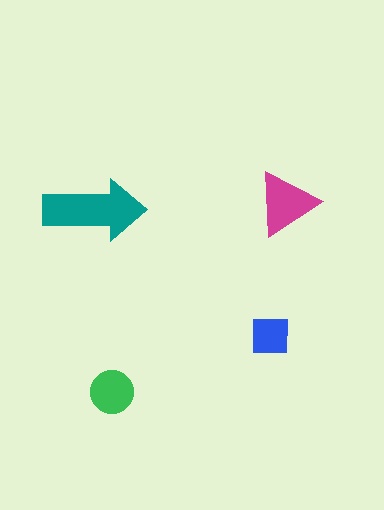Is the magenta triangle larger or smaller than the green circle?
Larger.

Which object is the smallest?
The blue square.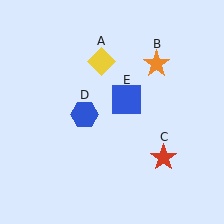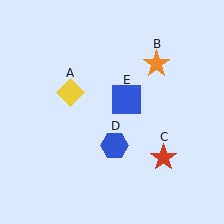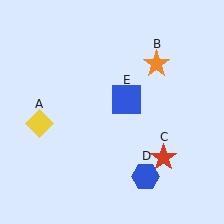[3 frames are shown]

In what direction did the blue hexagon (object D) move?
The blue hexagon (object D) moved down and to the right.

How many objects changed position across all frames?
2 objects changed position: yellow diamond (object A), blue hexagon (object D).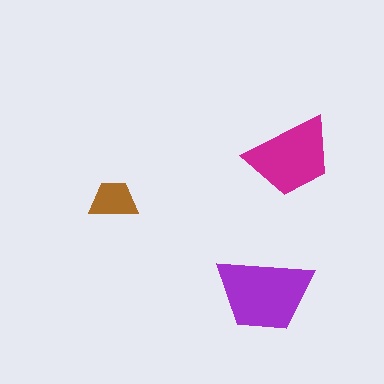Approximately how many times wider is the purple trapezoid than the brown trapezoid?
About 2 times wider.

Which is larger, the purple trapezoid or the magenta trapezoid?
The purple one.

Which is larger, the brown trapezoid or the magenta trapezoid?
The magenta one.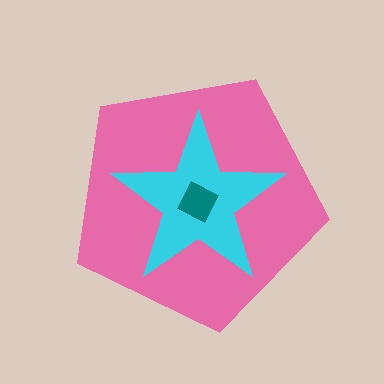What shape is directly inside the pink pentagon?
The cyan star.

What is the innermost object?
The teal diamond.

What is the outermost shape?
The pink pentagon.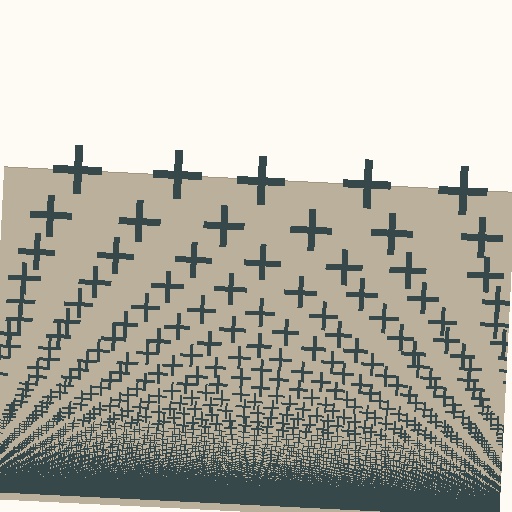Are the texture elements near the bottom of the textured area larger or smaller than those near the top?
Smaller. The gradient is inverted — elements near the bottom are smaller and denser.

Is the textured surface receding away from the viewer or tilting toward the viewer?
The surface appears to tilt toward the viewer. Texture elements get larger and sparser toward the top.